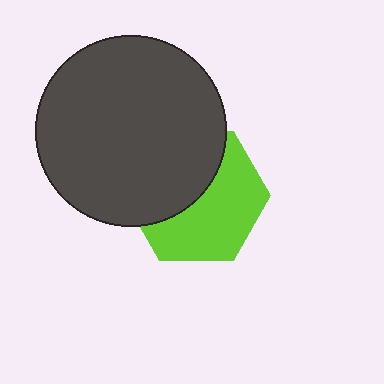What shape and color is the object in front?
The object in front is a dark gray circle.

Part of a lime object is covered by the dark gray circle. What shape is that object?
It is a hexagon.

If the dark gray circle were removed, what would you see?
You would see the complete lime hexagon.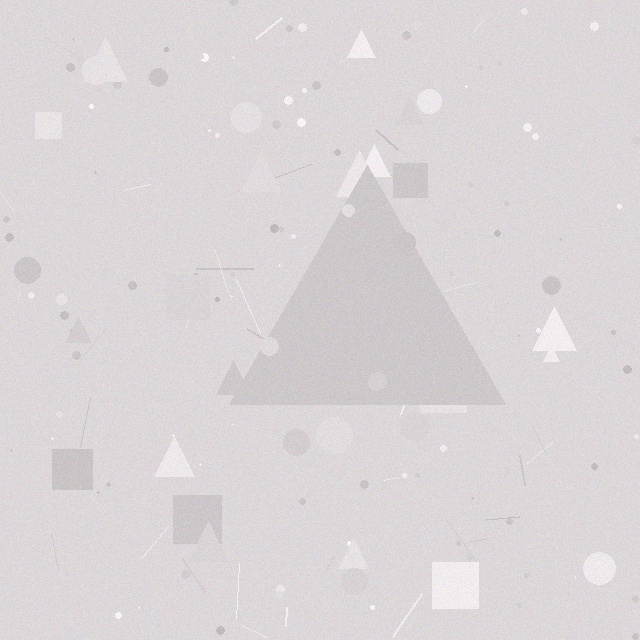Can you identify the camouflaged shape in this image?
The camouflaged shape is a triangle.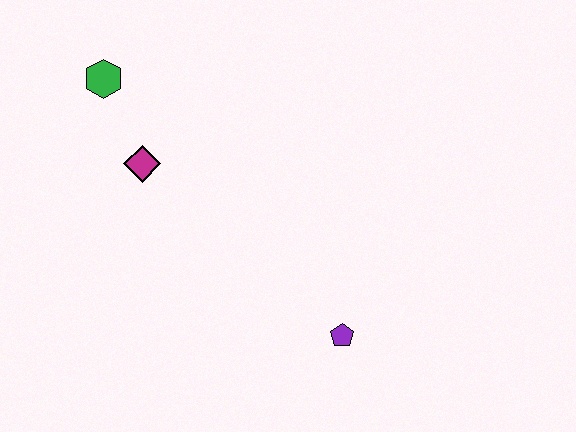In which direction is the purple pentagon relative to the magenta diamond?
The purple pentagon is to the right of the magenta diamond.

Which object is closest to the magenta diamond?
The green hexagon is closest to the magenta diamond.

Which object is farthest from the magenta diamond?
The purple pentagon is farthest from the magenta diamond.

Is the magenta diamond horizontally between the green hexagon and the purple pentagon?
Yes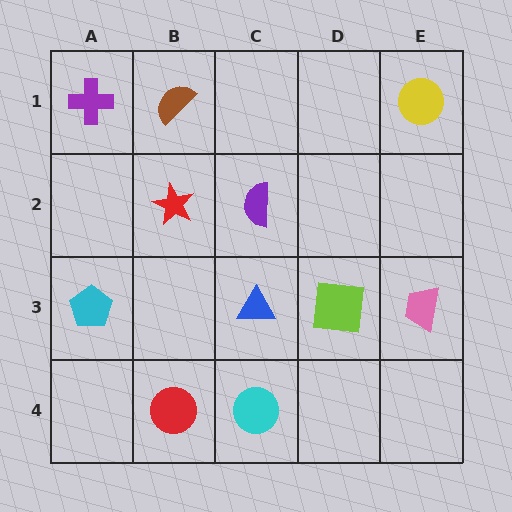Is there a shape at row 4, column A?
No, that cell is empty.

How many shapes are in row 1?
3 shapes.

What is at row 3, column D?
A lime square.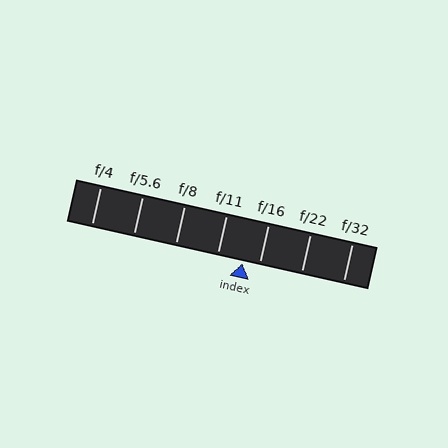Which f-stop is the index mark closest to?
The index mark is closest to f/16.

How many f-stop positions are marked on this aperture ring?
There are 7 f-stop positions marked.